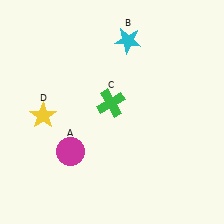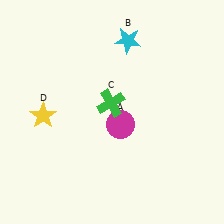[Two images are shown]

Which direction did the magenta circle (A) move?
The magenta circle (A) moved right.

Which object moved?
The magenta circle (A) moved right.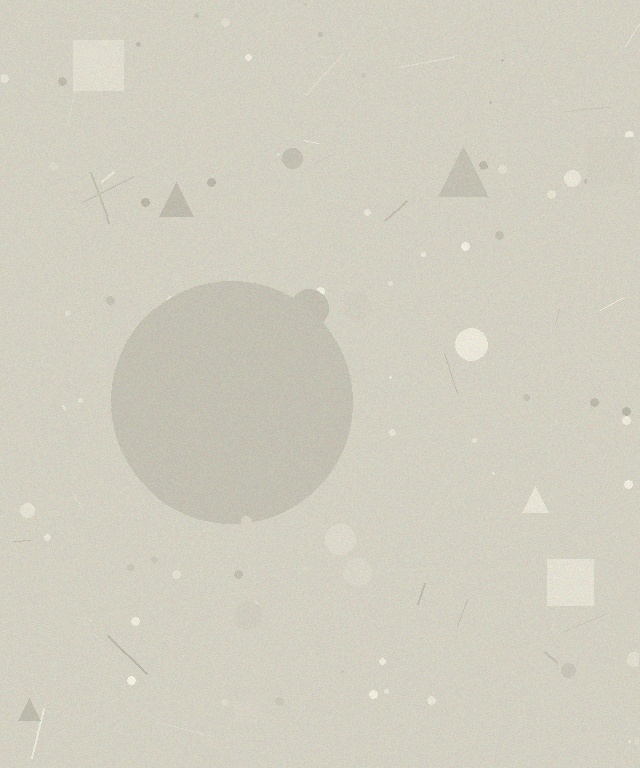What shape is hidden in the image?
A circle is hidden in the image.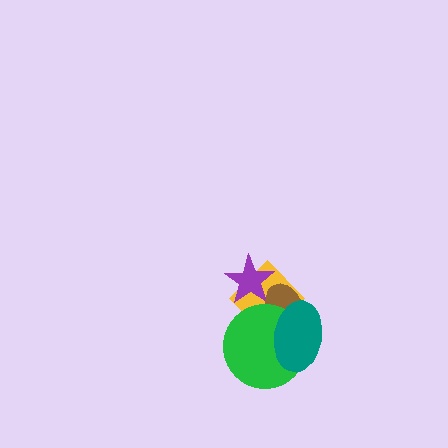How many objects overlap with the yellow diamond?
4 objects overlap with the yellow diamond.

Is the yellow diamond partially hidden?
Yes, it is partially covered by another shape.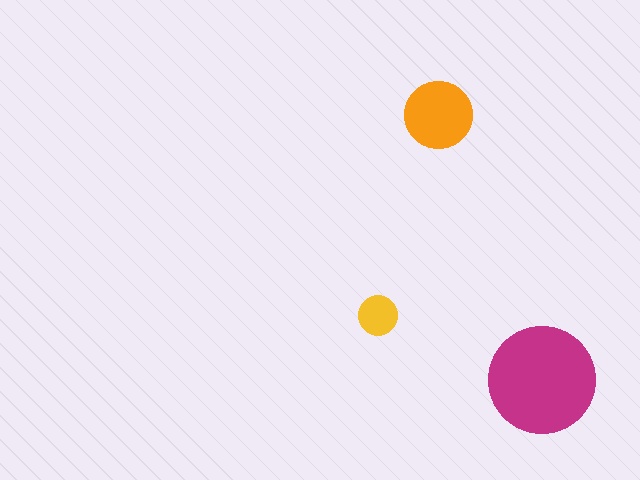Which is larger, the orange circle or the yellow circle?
The orange one.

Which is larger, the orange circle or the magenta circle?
The magenta one.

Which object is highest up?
The orange circle is topmost.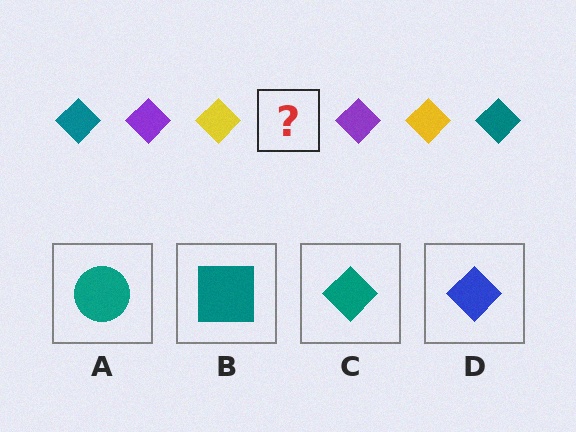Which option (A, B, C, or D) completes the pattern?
C.